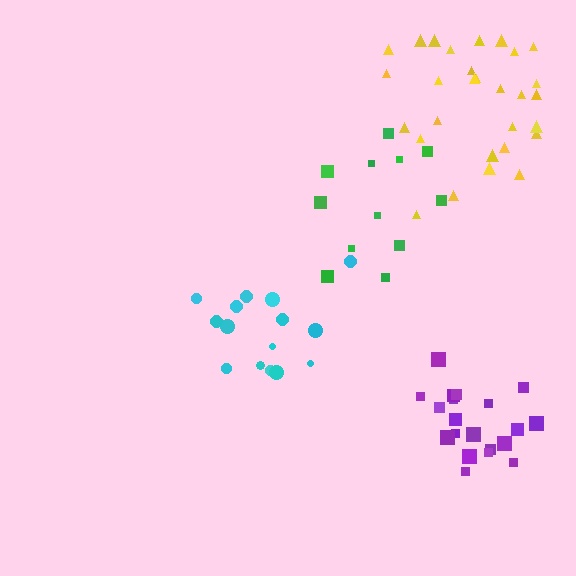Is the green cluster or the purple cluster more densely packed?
Purple.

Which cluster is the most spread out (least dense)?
Green.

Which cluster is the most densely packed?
Purple.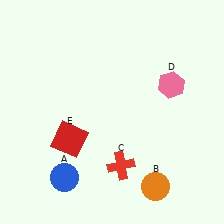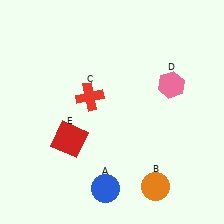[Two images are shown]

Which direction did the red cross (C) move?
The red cross (C) moved up.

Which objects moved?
The objects that moved are: the blue circle (A), the red cross (C).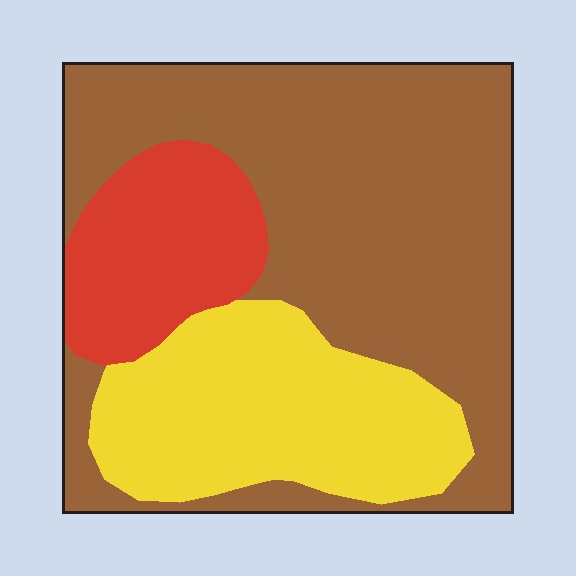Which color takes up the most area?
Brown, at roughly 55%.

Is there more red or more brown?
Brown.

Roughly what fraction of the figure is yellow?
Yellow covers roughly 25% of the figure.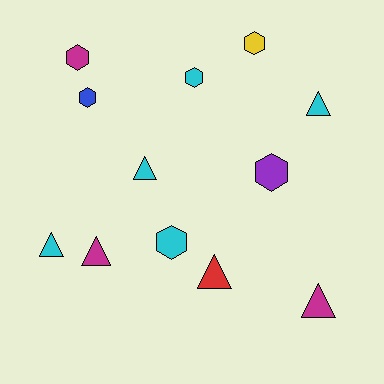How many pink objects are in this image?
There are no pink objects.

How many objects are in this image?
There are 12 objects.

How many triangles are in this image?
There are 6 triangles.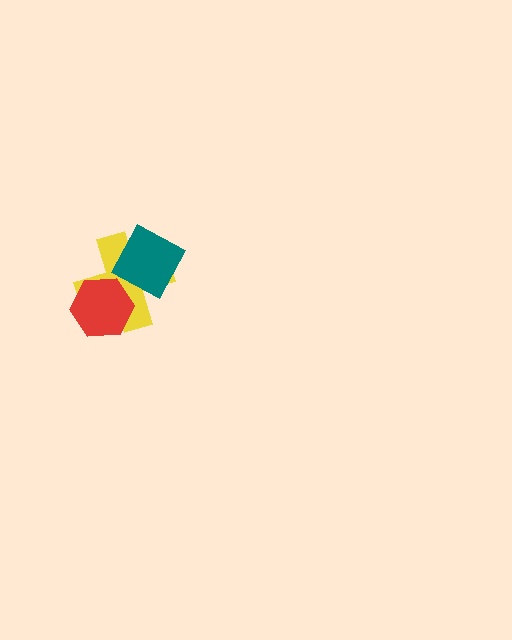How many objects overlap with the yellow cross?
2 objects overlap with the yellow cross.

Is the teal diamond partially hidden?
No, no other shape covers it.